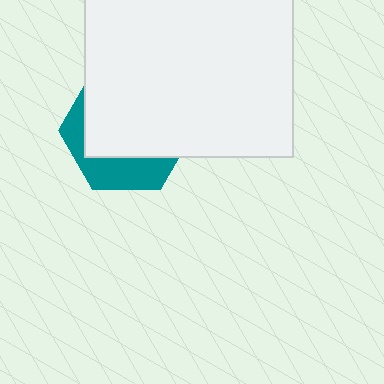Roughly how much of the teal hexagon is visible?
A small part of it is visible (roughly 32%).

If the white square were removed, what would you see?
You would see the complete teal hexagon.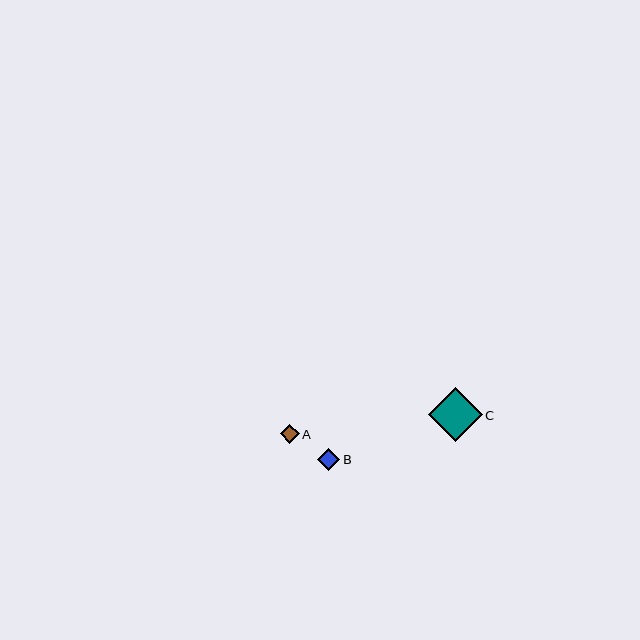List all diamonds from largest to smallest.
From largest to smallest: C, B, A.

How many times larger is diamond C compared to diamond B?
Diamond C is approximately 2.4 times the size of diamond B.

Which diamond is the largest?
Diamond C is the largest with a size of approximately 53 pixels.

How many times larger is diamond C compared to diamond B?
Diamond C is approximately 2.4 times the size of diamond B.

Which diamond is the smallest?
Diamond A is the smallest with a size of approximately 19 pixels.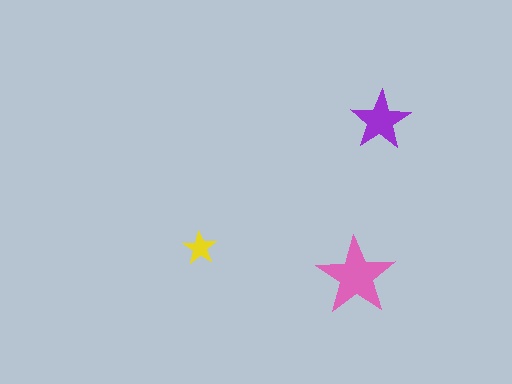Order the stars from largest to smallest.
the pink one, the purple one, the yellow one.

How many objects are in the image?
There are 3 objects in the image.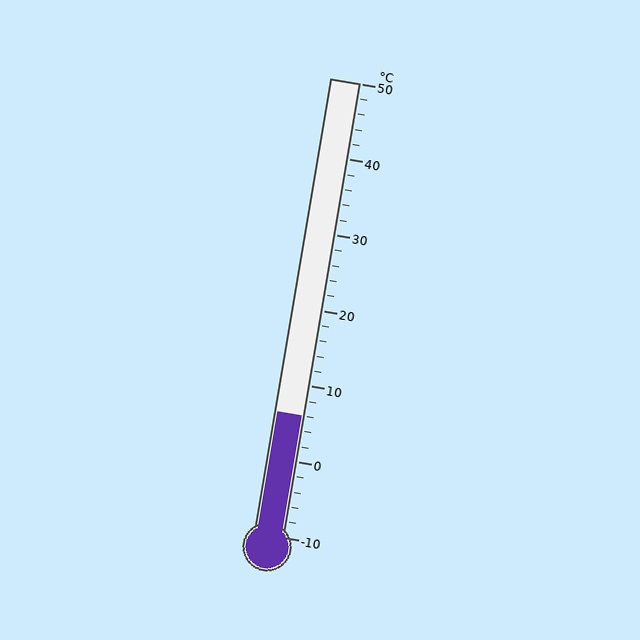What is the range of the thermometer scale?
The thermometer scale ranges from -10°C to 50°C.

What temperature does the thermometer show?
The thermometer shows approximately 6°C.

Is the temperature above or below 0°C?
The temperature is above 0°C.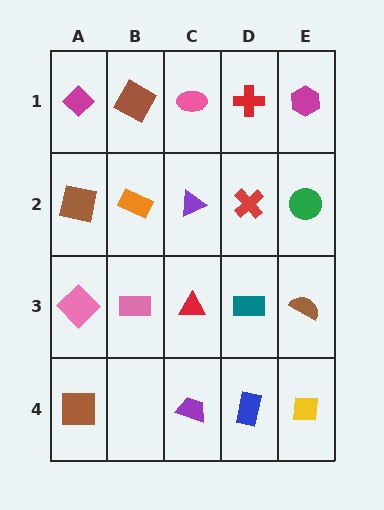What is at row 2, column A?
A brown square.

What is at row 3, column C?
A red triangle.